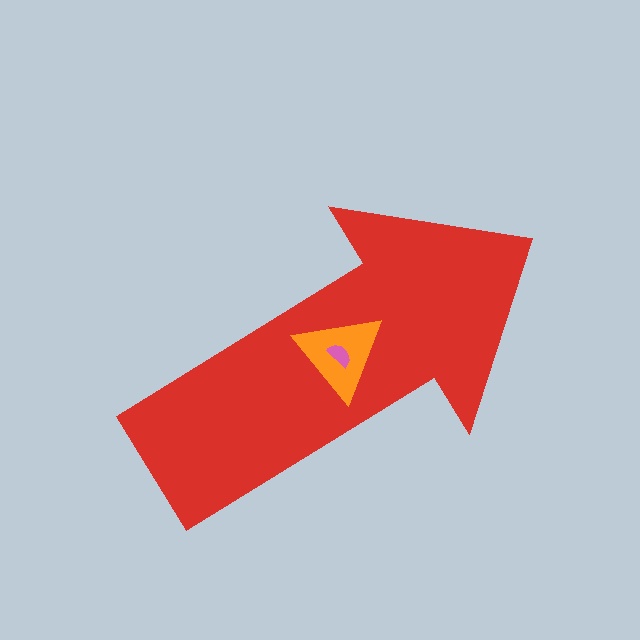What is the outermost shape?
The red arrow.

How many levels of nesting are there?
3.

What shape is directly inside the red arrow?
The orange triangle.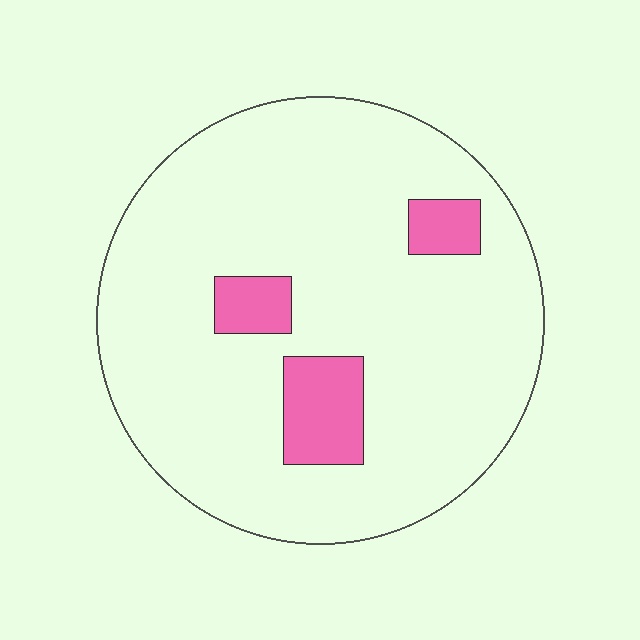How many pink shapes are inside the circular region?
3.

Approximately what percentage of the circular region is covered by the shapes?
Approximately 10%.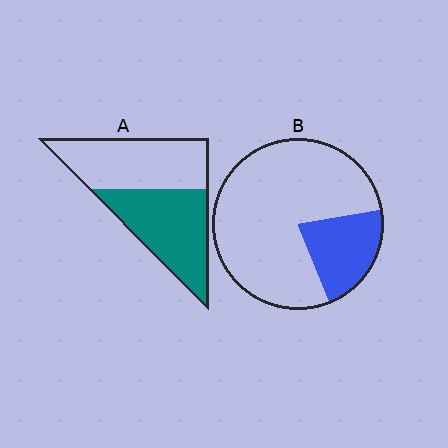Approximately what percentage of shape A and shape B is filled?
A is approximately 50% and B is approximately 20%.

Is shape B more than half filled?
No.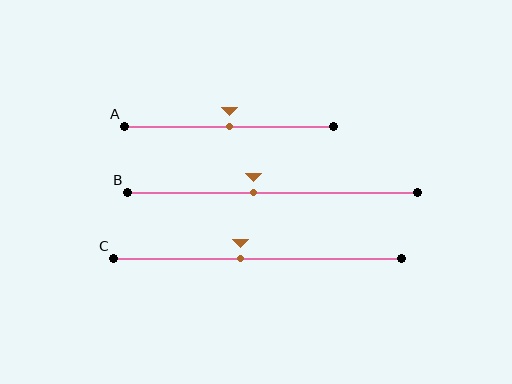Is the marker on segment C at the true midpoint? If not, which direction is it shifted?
No, the marker on segment C is shifted to the left by about 6% of the segment length.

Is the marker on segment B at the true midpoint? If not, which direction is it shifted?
No, the marker on segment B is shifted to the left by about 7% of the segment length.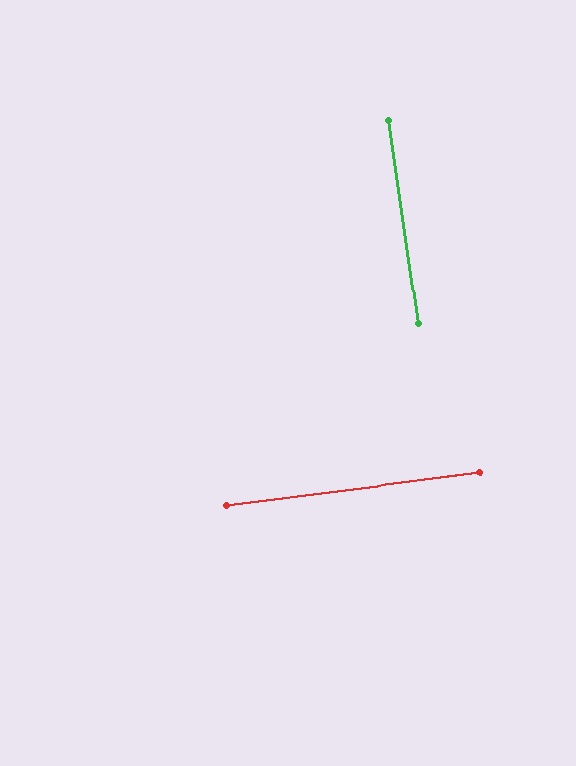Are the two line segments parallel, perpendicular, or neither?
Perpendicular — they meet at approximately 89°.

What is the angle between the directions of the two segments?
Approximately 89 degrees.